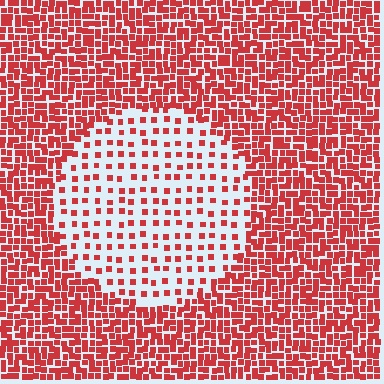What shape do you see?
I see a circle.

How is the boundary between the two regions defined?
The boundary is defined by a change in element density (approximately 2.9x ratio). All elements are the same color, size, and shape.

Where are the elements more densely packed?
The elements are more densely packed outside the circle boundary.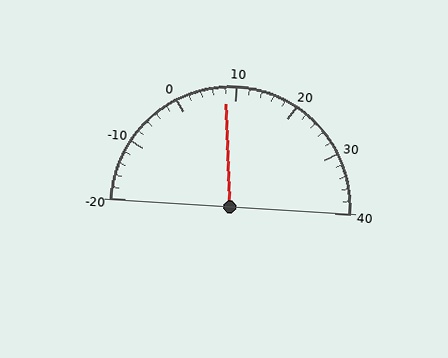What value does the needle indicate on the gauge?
The needle indicates approximately 8.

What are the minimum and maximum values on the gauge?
The gauge ranges from -20 to 40.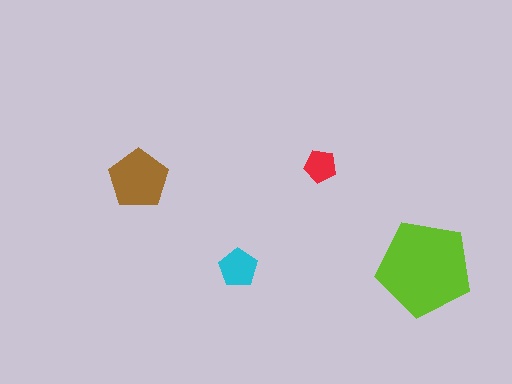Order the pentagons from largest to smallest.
the lime one, the brown one, the cyan one, the red one.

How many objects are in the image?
There are 4 objects in the image.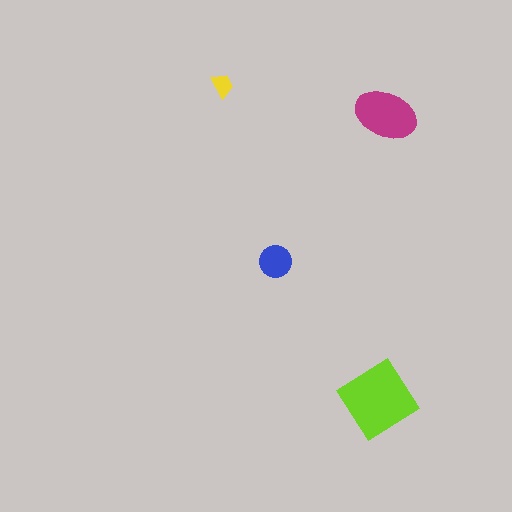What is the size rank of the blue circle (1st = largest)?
3rd.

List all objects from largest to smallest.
The lime diamond, the magenta ellipse, the blue circle, the yellow trapezoid.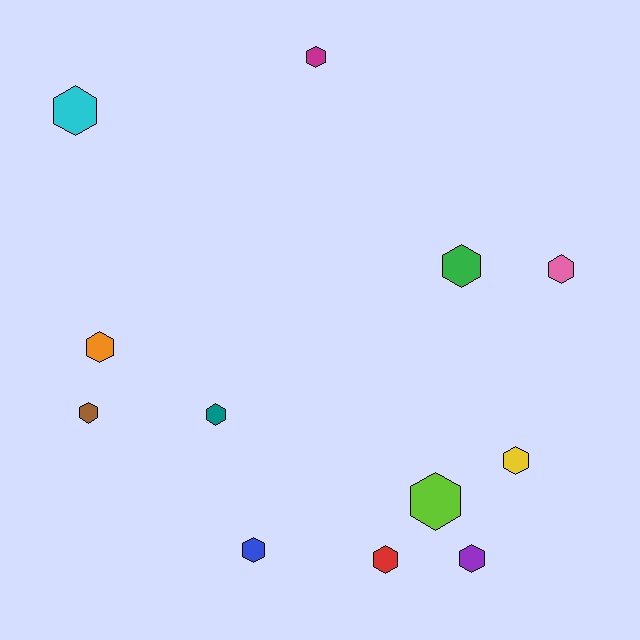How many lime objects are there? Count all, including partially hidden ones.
There is 1 lime object.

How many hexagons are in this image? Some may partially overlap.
There are 12 hexagons.